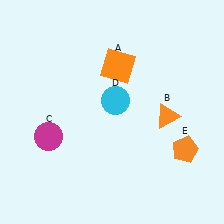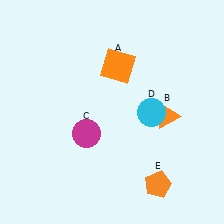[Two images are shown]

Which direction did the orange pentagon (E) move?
The orange pentagon (E) moved down.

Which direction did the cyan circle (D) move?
The cyan circle (D) moved right.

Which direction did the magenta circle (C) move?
The magenta circle (C) moved right.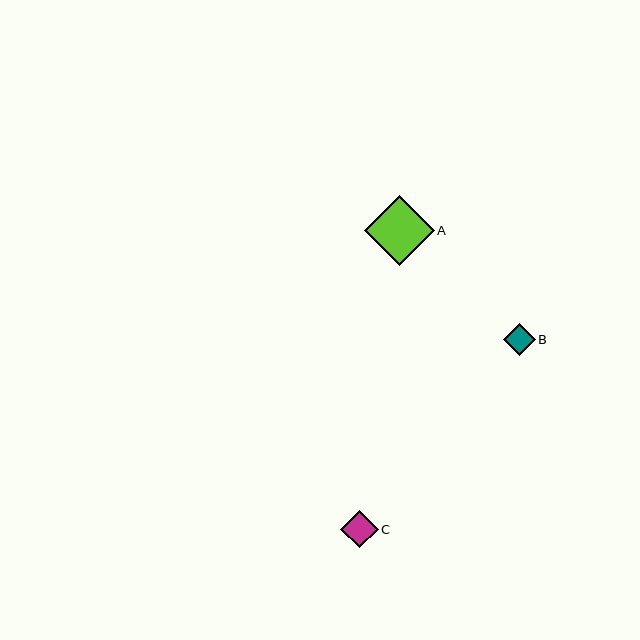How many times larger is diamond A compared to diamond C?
Diamond A is approximately 1.9 times the size of diamond C.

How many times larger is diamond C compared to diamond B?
Diamond C is approximately 1.2 times the size of diamond B.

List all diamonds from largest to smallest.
From largest to smallest: A, C, B.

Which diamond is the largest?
Diamond A is the largest with a size of approximately 69 pixels.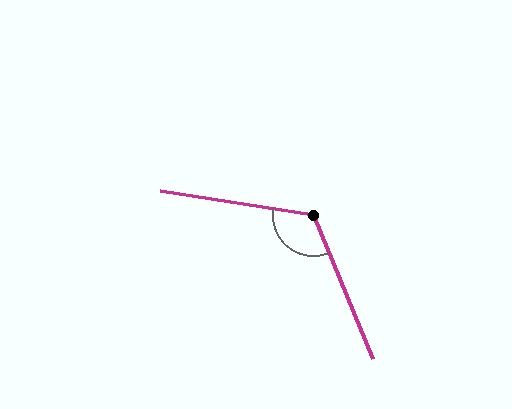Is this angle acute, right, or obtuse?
It is obtuse.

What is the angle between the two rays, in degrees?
Approximately 121 degrees.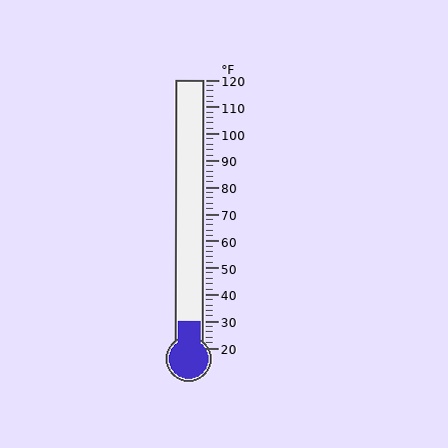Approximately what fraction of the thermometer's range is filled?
The thermometer is filled to approximately 10% of its range.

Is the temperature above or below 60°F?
The temperature is below 60°F.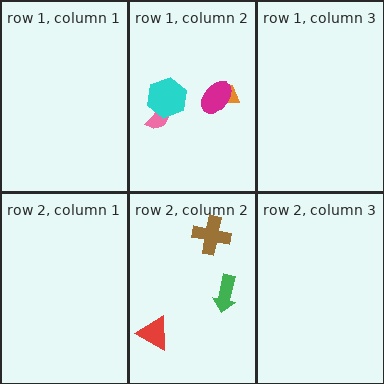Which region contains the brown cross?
The row 2, column 2 region.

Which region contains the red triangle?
The row 2, column 2 region.